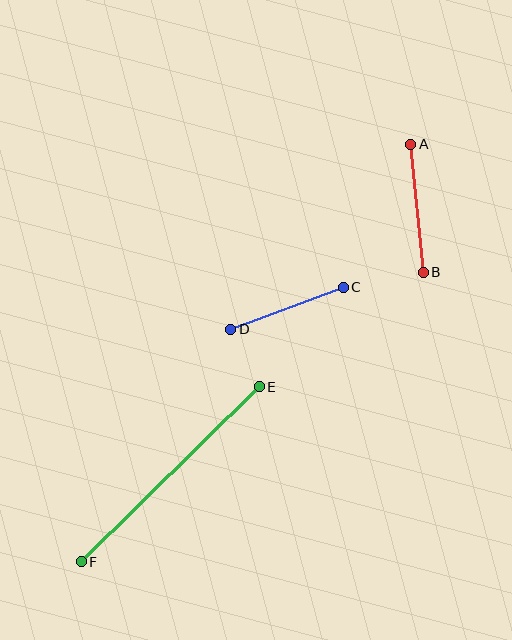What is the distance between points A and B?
The distance is approximately 128 pixels.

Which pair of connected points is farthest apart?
Points E and F are farthest apart.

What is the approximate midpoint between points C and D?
The midpoint is at approximately (287, 308) pixels.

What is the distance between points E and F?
The distance is approximately 250 pixels.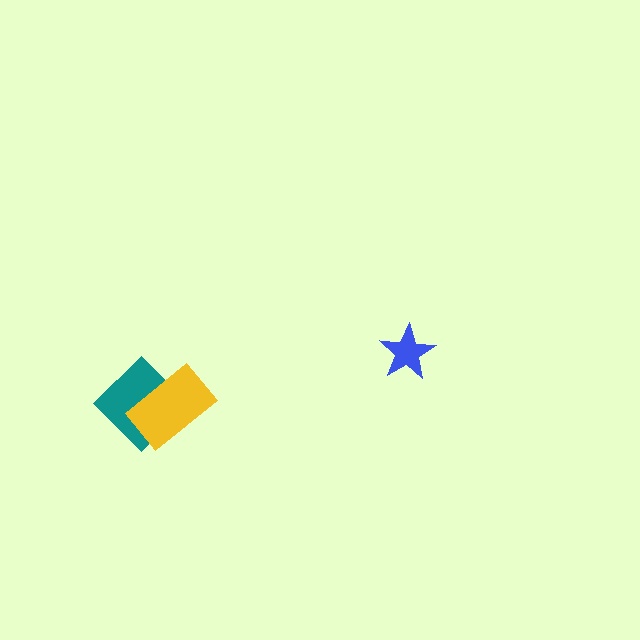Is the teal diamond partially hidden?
Yes, it is partially covered by another shape.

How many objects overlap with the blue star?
0 objects overlap with the blue star.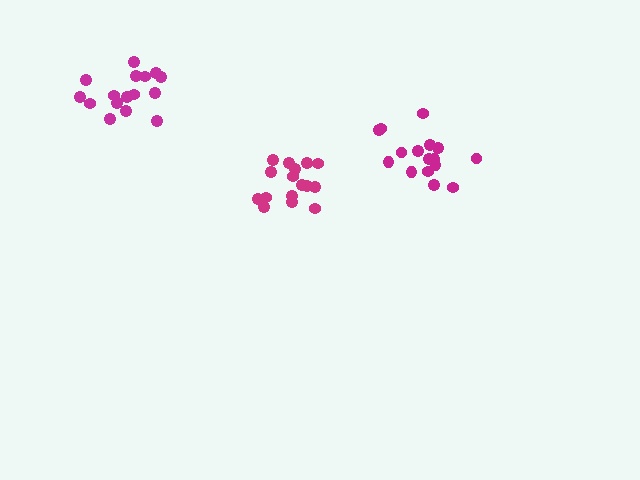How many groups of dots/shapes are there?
There are 3 groups.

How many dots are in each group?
Group 1: 16 dots, Group 2: 16 dots, Group 3: 16 dots (48 total).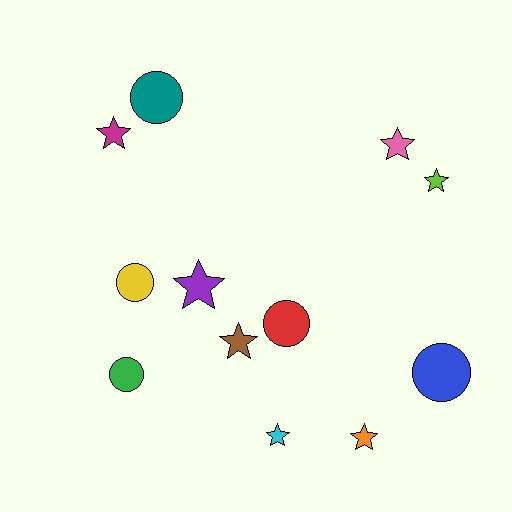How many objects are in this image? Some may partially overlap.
There are 12 objects.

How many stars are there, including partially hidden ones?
There are 7 stars.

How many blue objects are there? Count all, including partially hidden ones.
There is 1 blue object.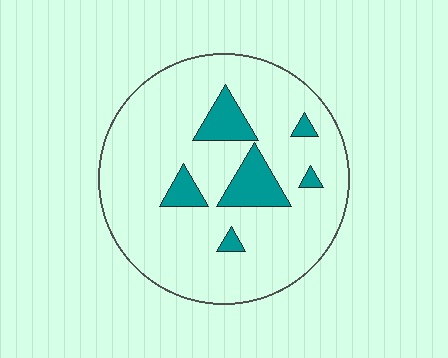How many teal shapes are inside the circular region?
6.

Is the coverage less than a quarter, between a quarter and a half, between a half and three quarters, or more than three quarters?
Less than a quarter.